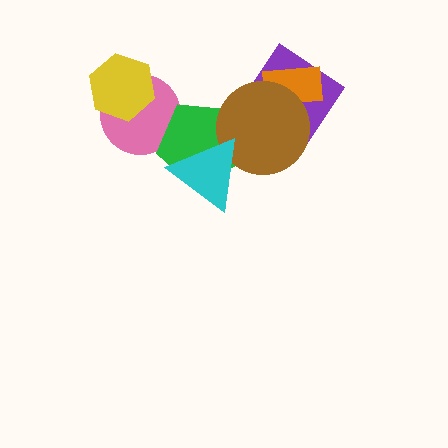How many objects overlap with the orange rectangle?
2 objects overlap with the orange rectangle.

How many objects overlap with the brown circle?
4 objects overlap with the brown circle.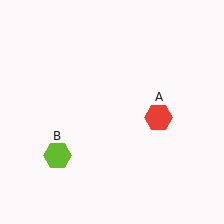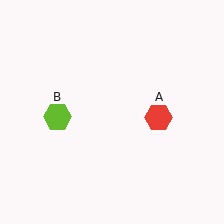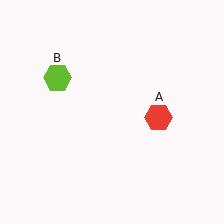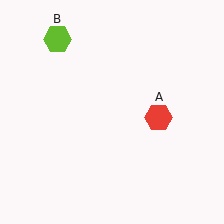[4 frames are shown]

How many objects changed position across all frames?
1 object changed position: lime hexagon (object B).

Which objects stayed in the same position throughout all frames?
Red hexagon (object A) remained stationary.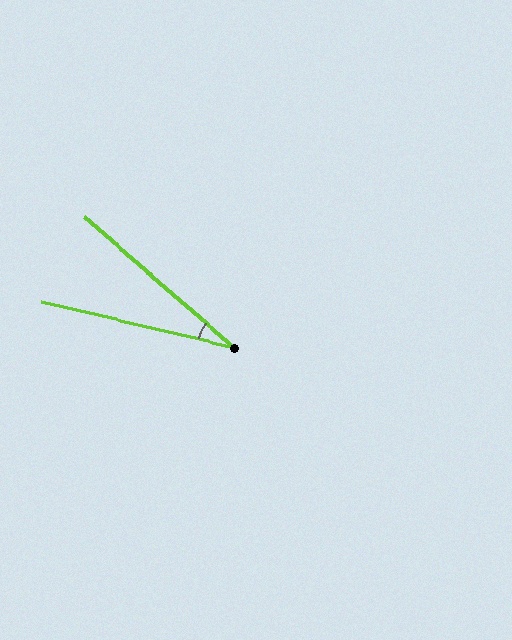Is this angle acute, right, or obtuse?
It is acute.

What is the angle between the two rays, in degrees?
Approximately 28 degrees.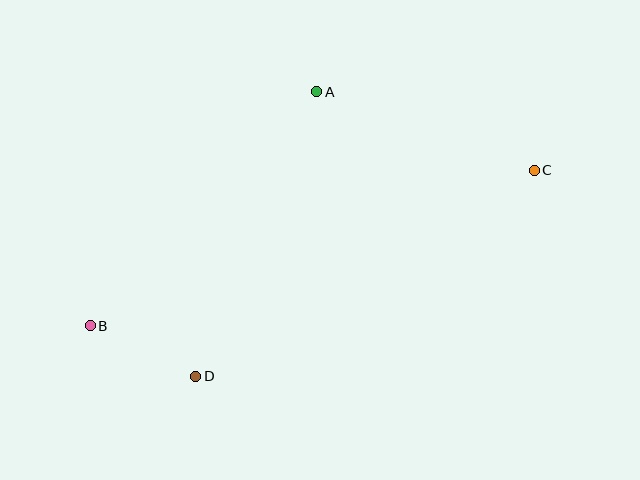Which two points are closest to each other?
Points B and D are closest to each other.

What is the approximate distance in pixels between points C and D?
The distance between C and D is approximately 396 pixels.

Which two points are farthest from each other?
Points B and C are farthest from each other.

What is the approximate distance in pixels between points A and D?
The distance between A and D is approximately 310 pixels.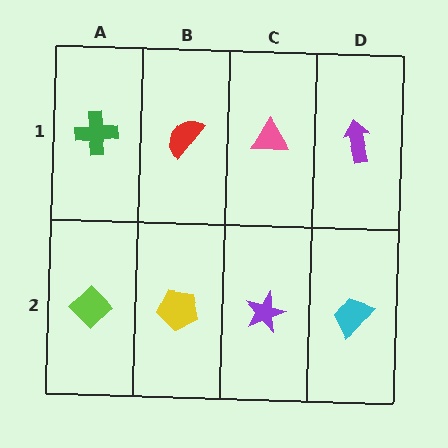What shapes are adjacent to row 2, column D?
A purple arrow (row 1, column D), a purple star (row 2, column C).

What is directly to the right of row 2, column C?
A cyan trapezoid.